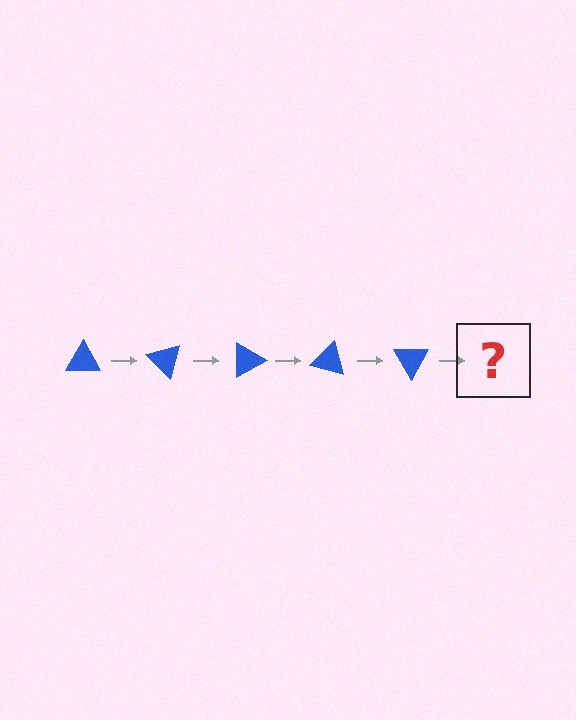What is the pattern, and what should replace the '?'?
The pattern is that the triangle rotates 45 degrees each step. The '?' should be a blue triangle rotated 225 degrees.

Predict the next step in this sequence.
The next step is a blue triangle rotated 225 degrees.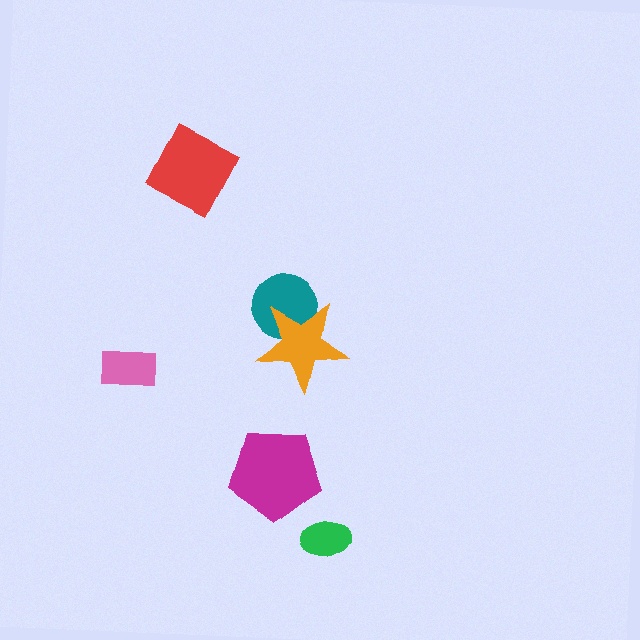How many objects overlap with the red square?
0 objects overlap with the red square.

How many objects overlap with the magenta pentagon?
0 objects overlap with the magenta pentagon.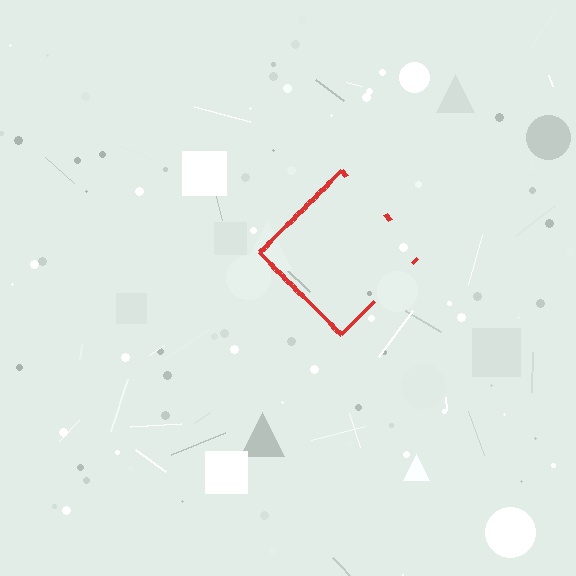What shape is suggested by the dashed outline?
The dashed outline suggests a diamond.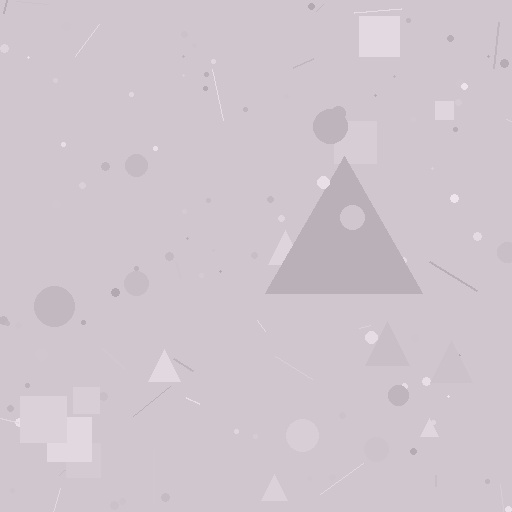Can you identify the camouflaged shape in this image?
The camouflaged shape is a triangle.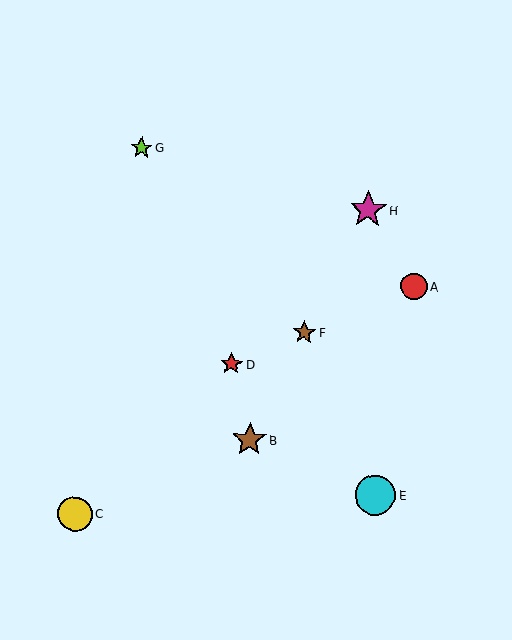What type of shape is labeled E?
Shape E is a cyan circle.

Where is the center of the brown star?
The center of the brown star is at (249, 440).